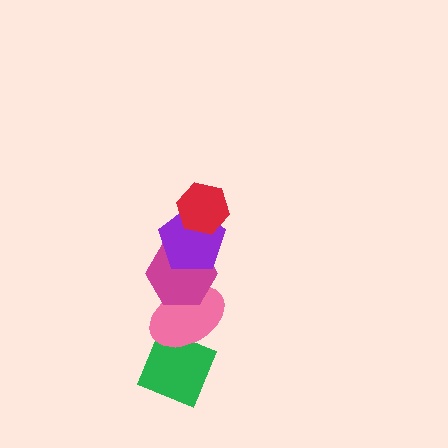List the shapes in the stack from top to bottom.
From top to bottom: the red hexagon, the purple pentagon, the magenta hexagon, the pink ellipse, the green diamond.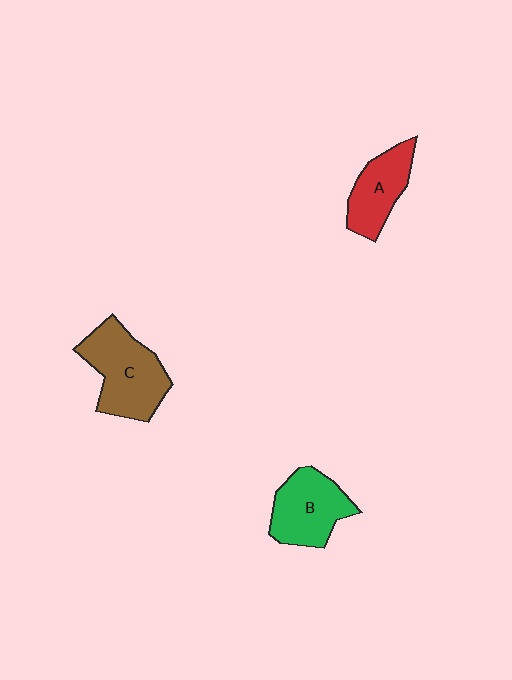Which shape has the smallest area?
Shape A (red).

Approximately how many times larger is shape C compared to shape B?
Approximately 1.2 times.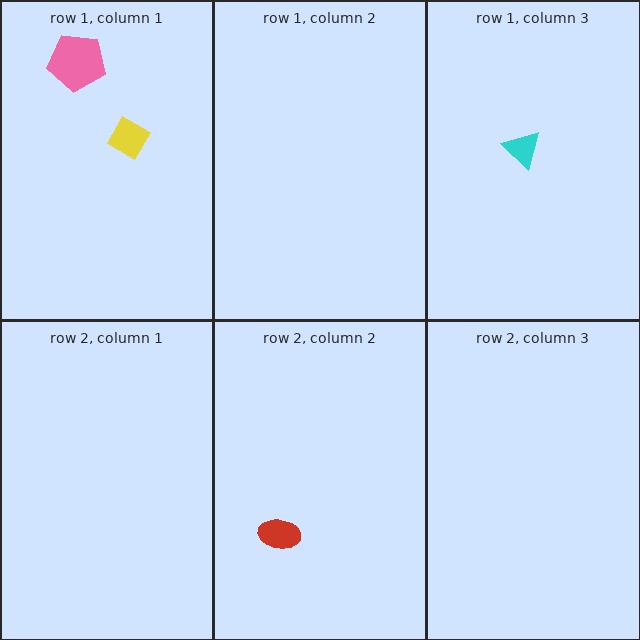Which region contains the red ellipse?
The row 2, column 2 region.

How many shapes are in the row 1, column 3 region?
1.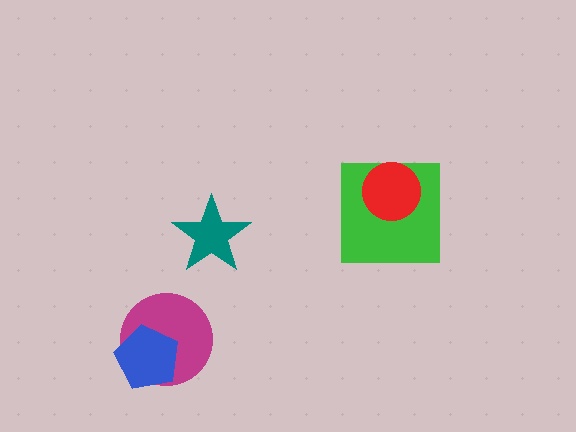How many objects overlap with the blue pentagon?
1 object overlaps with the blue pentagon.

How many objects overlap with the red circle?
1 object overlaps with the red circle.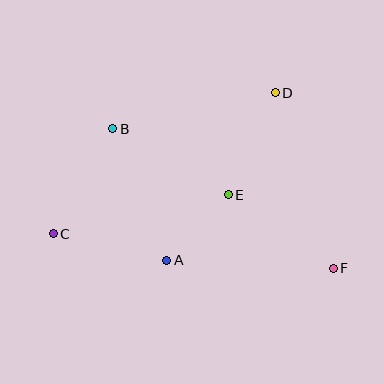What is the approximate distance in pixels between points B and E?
The distance between B and E is approximately 133 pixels.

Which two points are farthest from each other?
Points C and F are farthest from each other.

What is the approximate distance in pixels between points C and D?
The distance between C and D is approximately 263 pixels.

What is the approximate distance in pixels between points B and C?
The distance between B and C is approximately 121 pixels.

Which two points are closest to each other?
Points A and E are closest to each other.